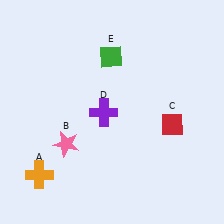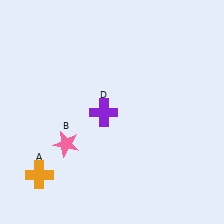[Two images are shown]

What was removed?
The green diamond (E), the red diamond (C) were removed in Image 2.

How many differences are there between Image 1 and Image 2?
There are 2 differences between the two images.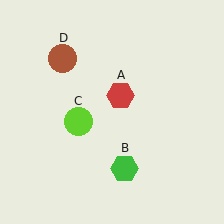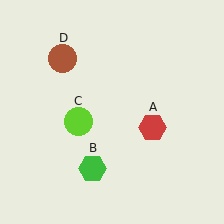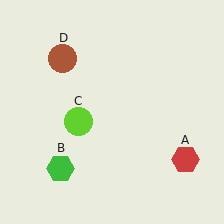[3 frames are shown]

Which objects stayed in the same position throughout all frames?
Lime circle (object C) and brown circle (object D) remained stationary.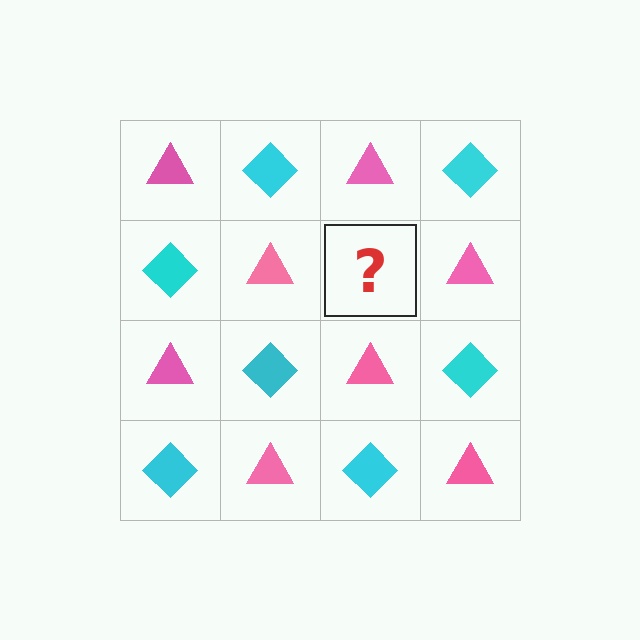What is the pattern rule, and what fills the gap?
The rule is that it alternates pink triangle and cyan diamond in a checkerboard pattern. The gap should be filled with a cyan diamond.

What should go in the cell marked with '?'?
The missing cell should contain a cyan diamond.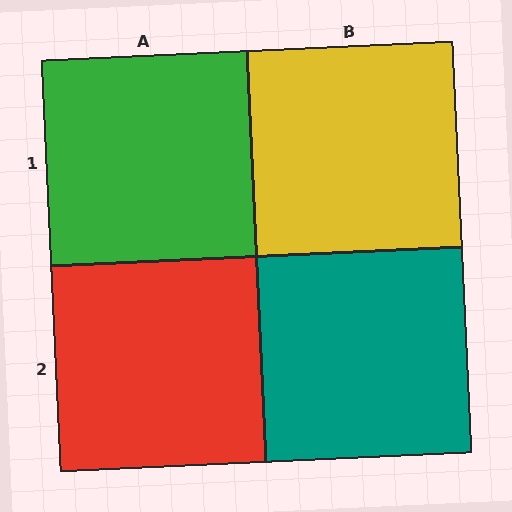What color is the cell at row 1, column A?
Green.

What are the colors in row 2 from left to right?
Red, teal.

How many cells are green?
1 cell is green.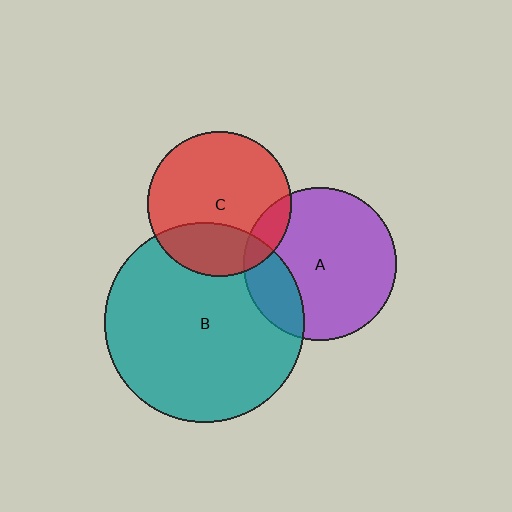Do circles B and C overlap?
Yes.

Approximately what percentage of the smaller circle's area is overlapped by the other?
Approximately 25%.